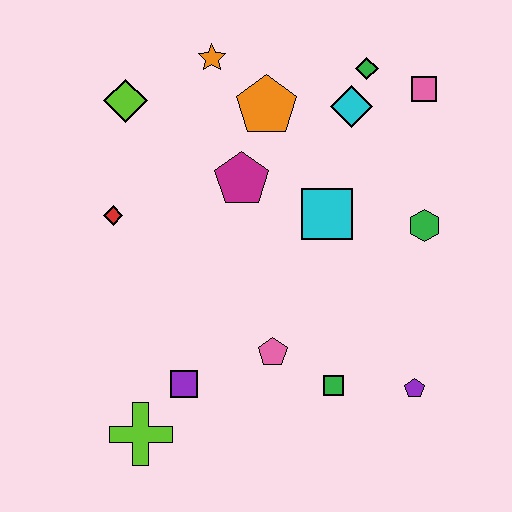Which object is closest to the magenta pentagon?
The orange pentagon is closest to the magenta pentagon.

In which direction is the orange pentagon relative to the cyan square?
The orange pentagon is above the cyan square.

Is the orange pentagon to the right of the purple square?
Yes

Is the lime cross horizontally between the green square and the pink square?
No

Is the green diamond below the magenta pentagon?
No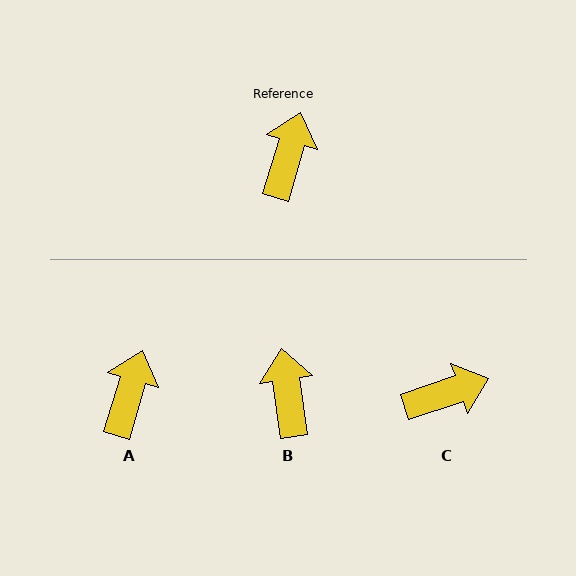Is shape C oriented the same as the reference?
No, it is off by about 55 degrees.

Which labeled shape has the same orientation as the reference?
A.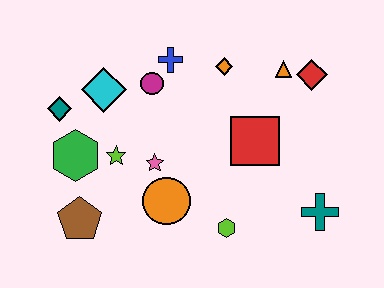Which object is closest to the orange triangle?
The red diamond is closest to the orange triangle.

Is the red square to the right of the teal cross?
No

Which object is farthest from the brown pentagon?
The red diamond is farthest from the brown pentagon.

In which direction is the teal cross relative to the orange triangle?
The teal cross is below the orange triangle.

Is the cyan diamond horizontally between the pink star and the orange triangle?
No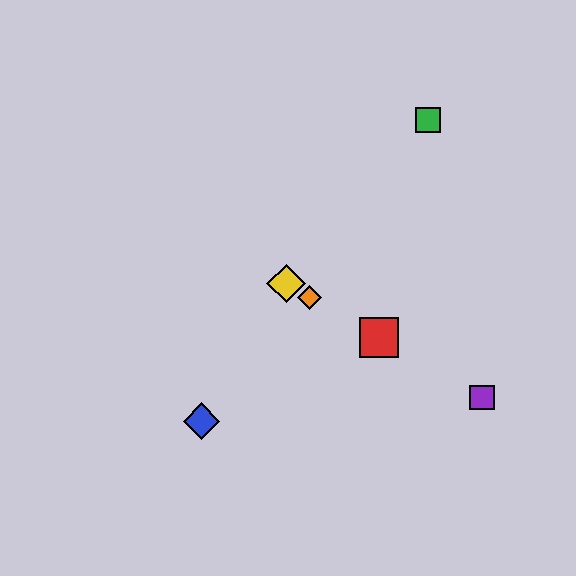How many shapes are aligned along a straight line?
4 shapes (the red square, the yellow diamond, the purple square, the orange diamond) are aligned along a straight line.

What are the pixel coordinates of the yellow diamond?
The yellow diamond is at (286, 283).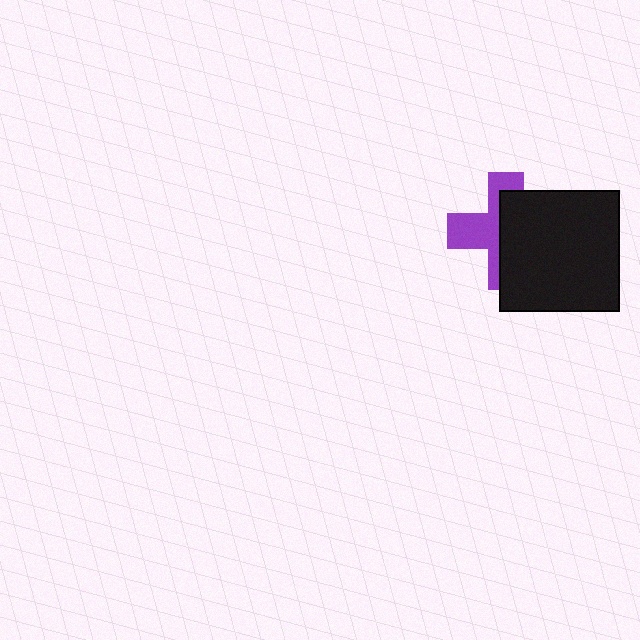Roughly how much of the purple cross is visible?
About half of it is visible (roughly 46%).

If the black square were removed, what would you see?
You would see the complete purple cross.